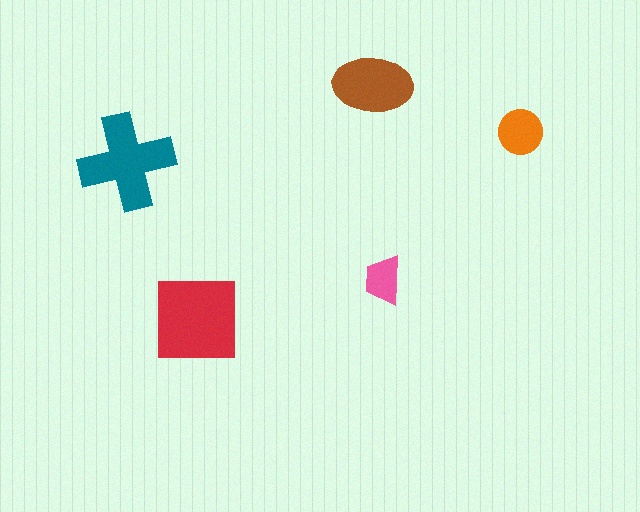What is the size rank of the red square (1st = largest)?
1st.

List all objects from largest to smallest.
The red square, the teal cross, the brown ellipse, the orange circle, the pink trapezoid.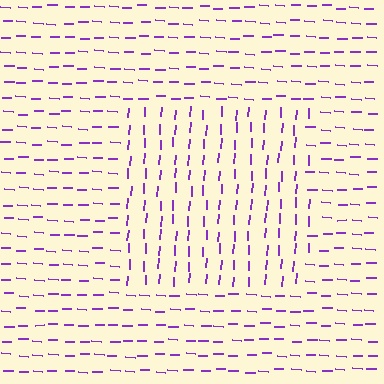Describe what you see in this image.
The image is filled with small purple line segments. A rectangle region in the image has lines oriented differently from the surrounding lines, creating a visible texture boundary.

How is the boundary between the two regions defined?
The boundary is defined purely by a change in line orientation (approximately 89 degrees difference). All lines are the same color and thickness.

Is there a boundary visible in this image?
Yes, there is a texture boundary formed by a change in line orientation.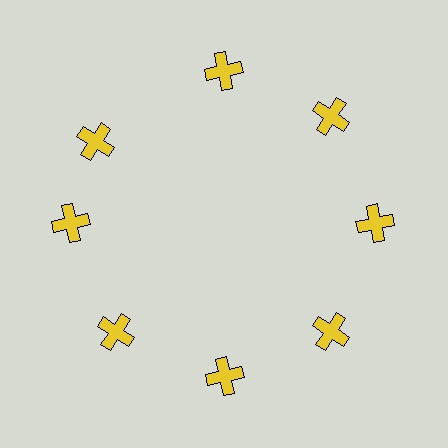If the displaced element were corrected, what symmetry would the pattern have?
It would have 8-fold rotational symmetry — the pattern would map onto itself every 45 degrees.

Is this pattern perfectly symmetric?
No. The 8 yellow crosses are arranged in a ring, but one element near the 10 o'clock position is rotated out of alignment along the ring, breaking the 8-fold rotational symmetry.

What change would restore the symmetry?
The symmetry would be restored by rotating it back into even spacing with its neighbors so that all 8 crosses sit at equal angles and equal distance from the center.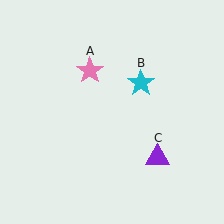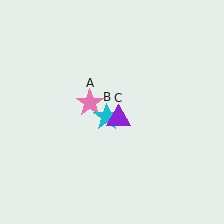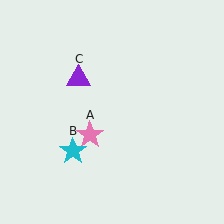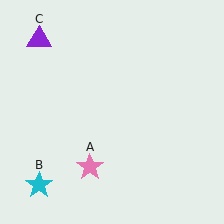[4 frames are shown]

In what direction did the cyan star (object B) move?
The cyan star (object B) moved down and to the left.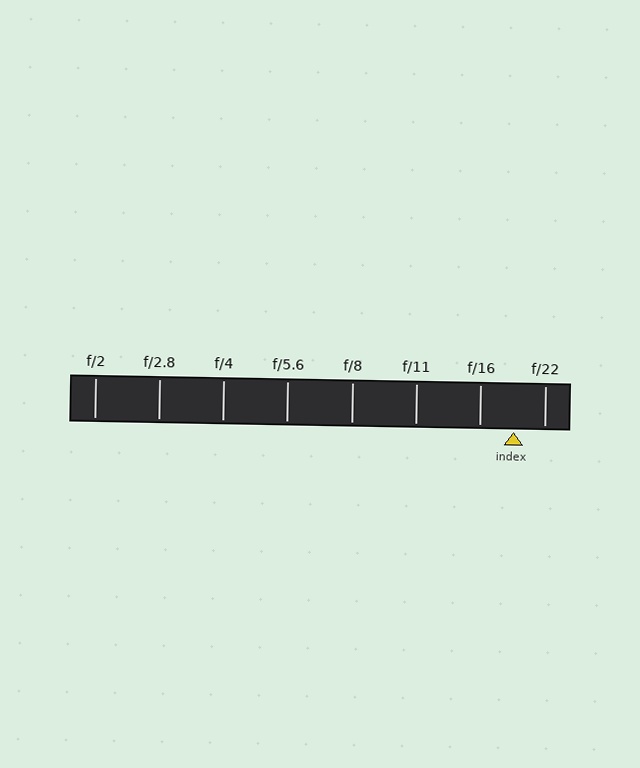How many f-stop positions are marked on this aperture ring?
There are 8 f-stop positions marked.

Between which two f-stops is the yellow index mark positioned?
The index mark is between f/16 and f/22.